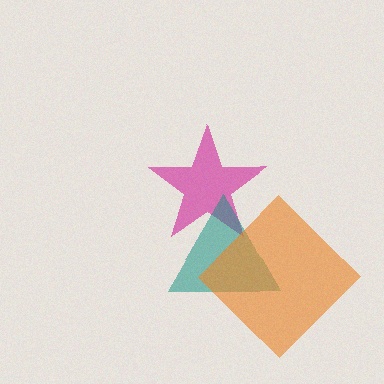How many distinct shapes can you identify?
There are 3 distinct shapes: a magenta star, a teal triangle, an orange diamond.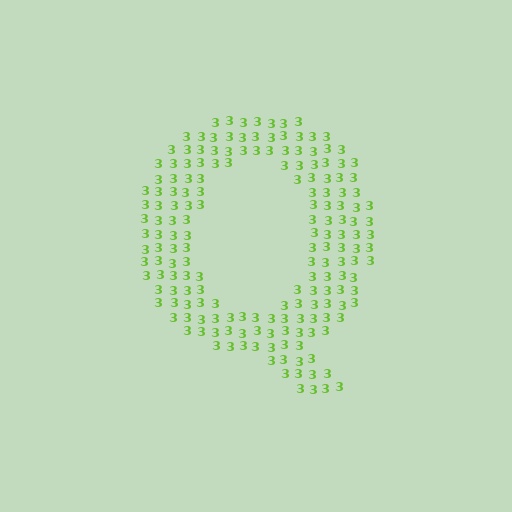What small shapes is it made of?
It is made of small digit 3's.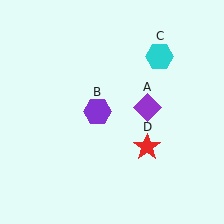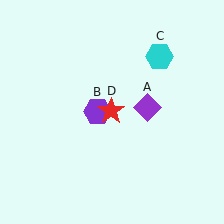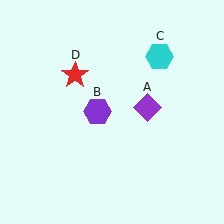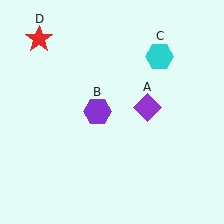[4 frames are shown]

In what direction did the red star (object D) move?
The red star (object D) moved up and to the left.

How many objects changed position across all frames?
1 object changed position: red star (object D).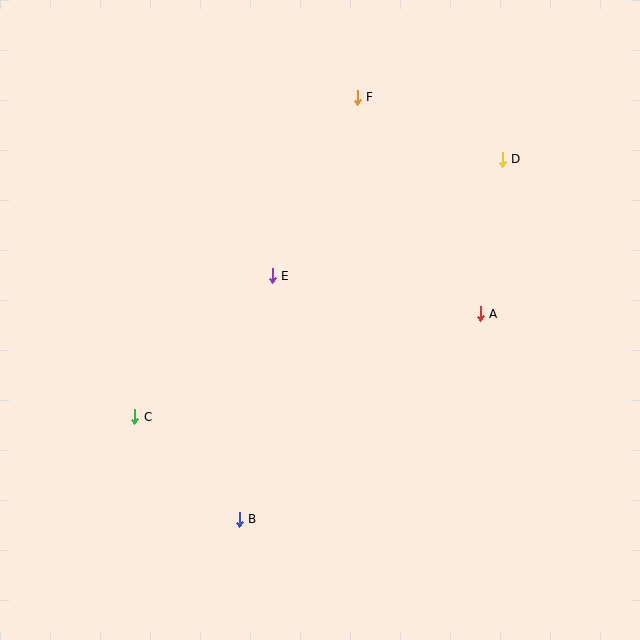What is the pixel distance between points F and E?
The distance between F and E is 198 pixels.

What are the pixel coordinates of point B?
Point B is at (239, 519).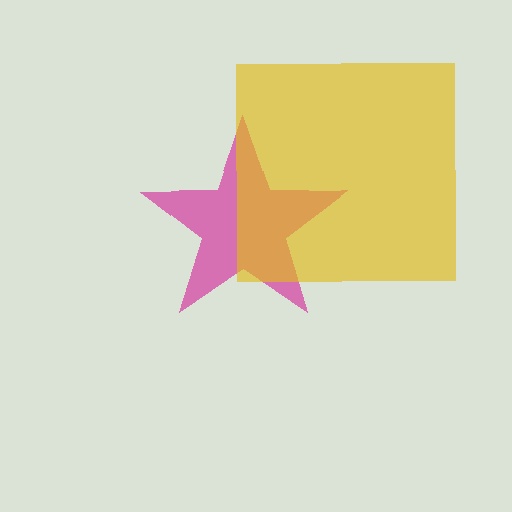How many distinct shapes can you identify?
There are 2 distinct shapes: a magenta star, a yellow square.